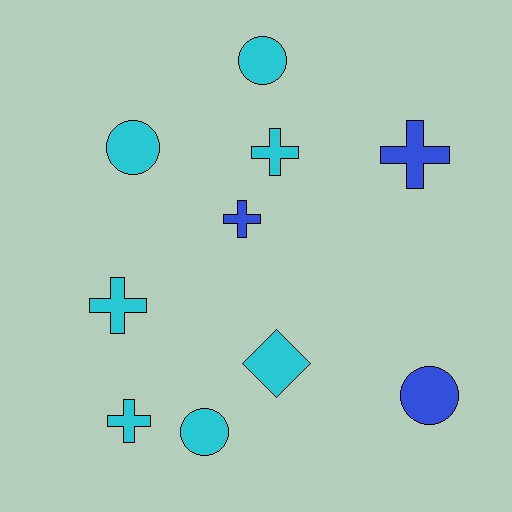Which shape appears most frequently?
Cross, with 5 objects.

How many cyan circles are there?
There are 3 cyan circles.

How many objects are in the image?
There are 10 objects.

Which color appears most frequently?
Cyan, with 7 objects.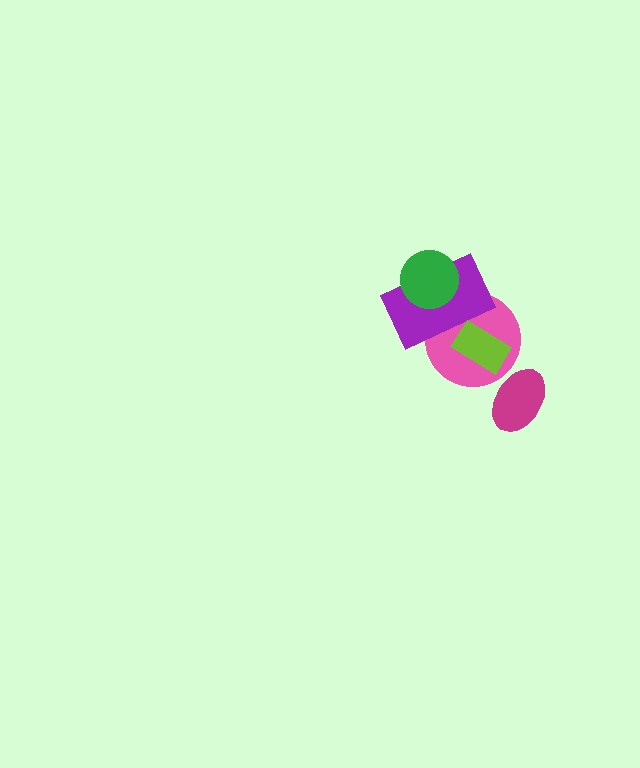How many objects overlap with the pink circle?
2 objects overlap with the pink circle.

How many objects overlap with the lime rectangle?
2 objects overlap with the lime rectangle.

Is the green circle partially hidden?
No, no other shape covers it.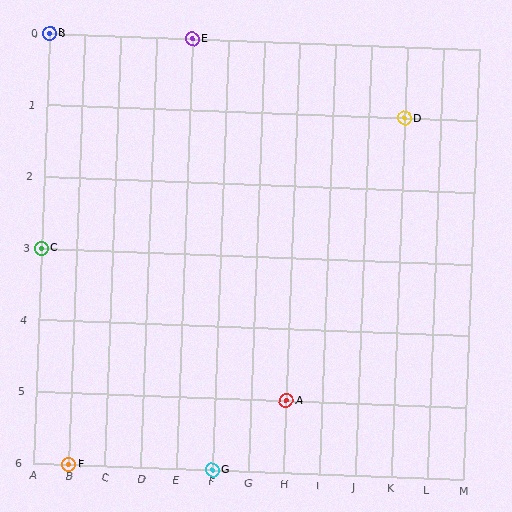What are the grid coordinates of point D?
Point D is at grid coordinates (K, 1).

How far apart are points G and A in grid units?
Points G and A are 2 columns and 1 row apart (about 2.2 grid units diagonally).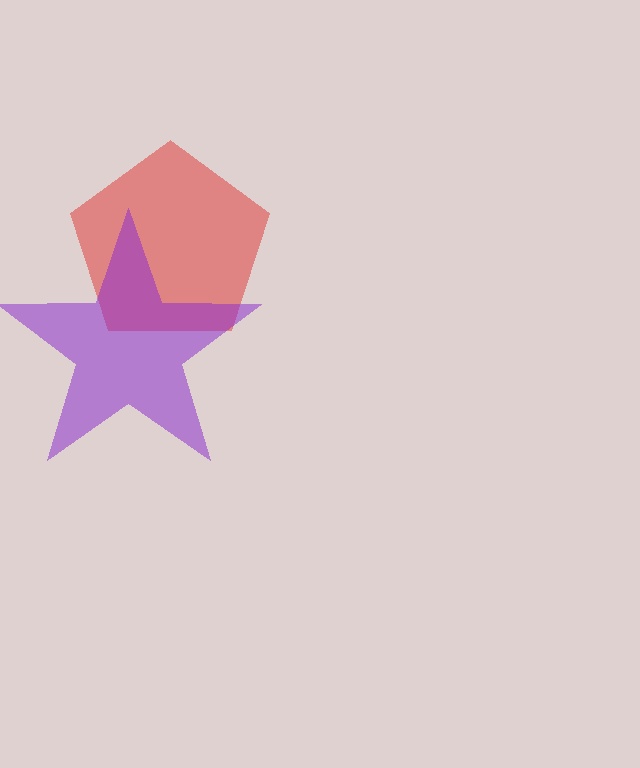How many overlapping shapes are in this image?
There are 2 overlapping shapes in the image.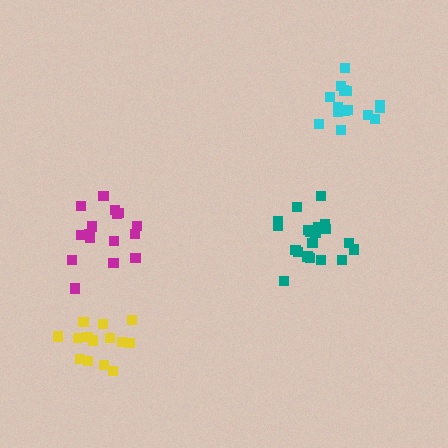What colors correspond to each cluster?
The clusters are colored: yellow, cyan, magenta, teal.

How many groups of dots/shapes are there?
There are 4 groups.